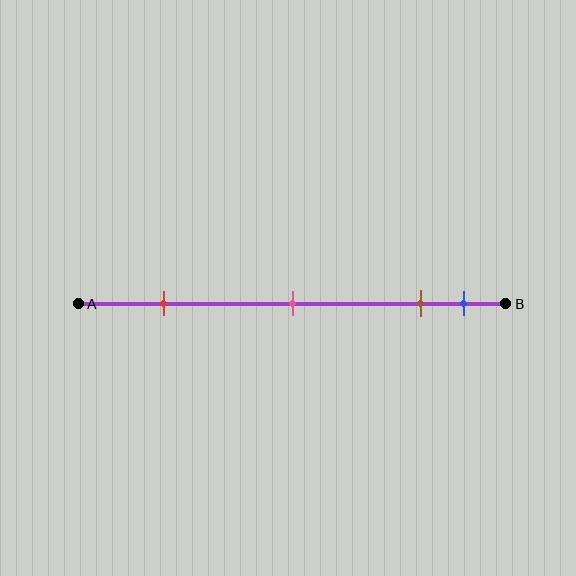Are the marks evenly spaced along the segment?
No, the marks are not evenly spaced.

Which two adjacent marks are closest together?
The brown and blue marks are the closest adjacent pair.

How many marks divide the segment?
There are 4 marks dividing the segment.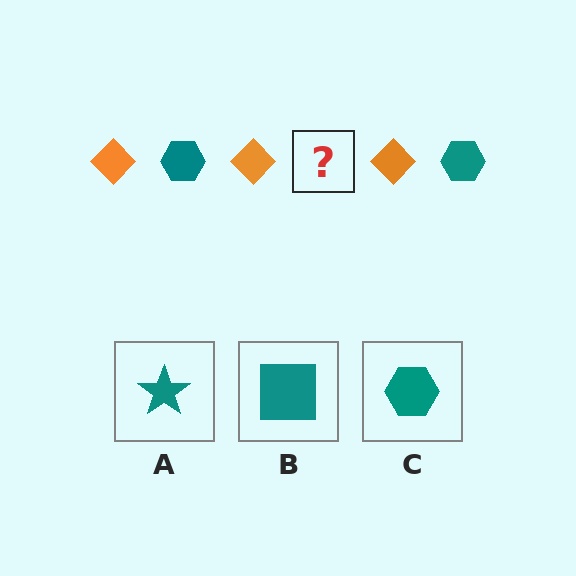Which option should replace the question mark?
Option C.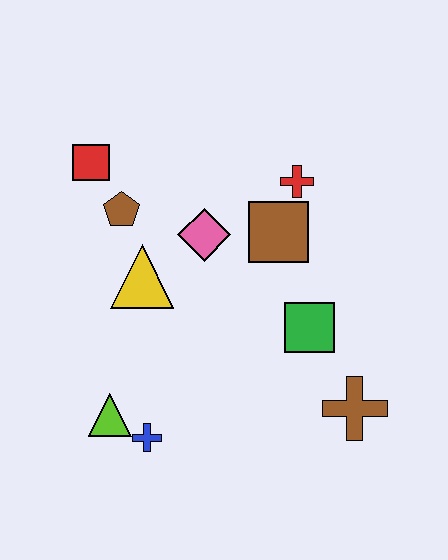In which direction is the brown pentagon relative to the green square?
The brown pentagon is to the left of the green square.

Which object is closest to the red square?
The brown pentagon is closest to the red square.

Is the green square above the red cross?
No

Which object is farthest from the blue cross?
The red cross is farthest from the blue cross.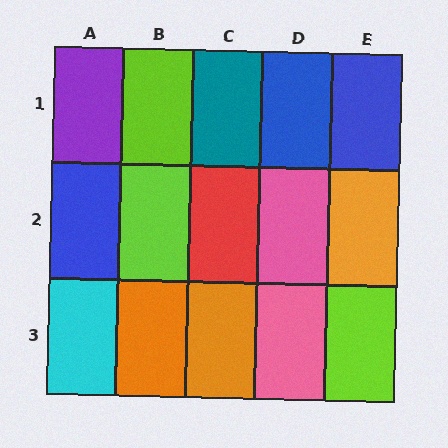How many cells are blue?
3 cells are blue.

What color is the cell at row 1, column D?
Blue.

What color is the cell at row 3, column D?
Pink.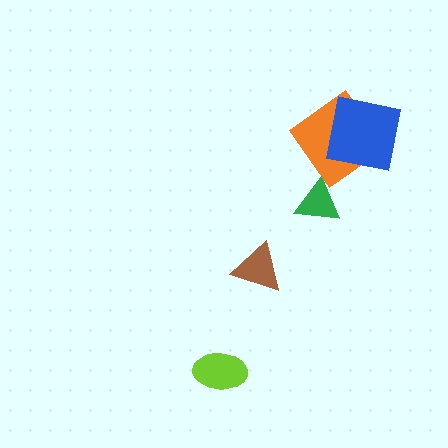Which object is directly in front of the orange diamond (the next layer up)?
The blue square is directly in front of the orange diamond.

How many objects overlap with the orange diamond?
2 objects overlap with the orange diamond.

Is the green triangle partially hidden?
No, no other shape covers it.